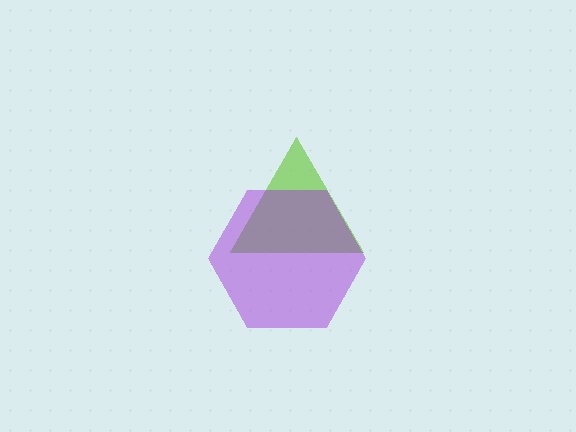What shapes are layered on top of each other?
The layered shapes are: a lime triangle, a purple hexagon.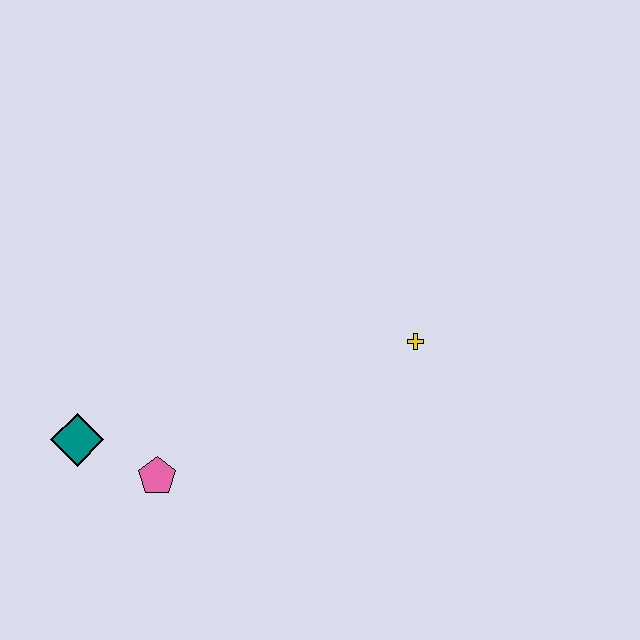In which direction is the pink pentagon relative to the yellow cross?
The pink pentagon is to the left of the yellow cross.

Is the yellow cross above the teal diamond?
Yes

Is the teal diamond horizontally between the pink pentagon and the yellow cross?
No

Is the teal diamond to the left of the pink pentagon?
Yes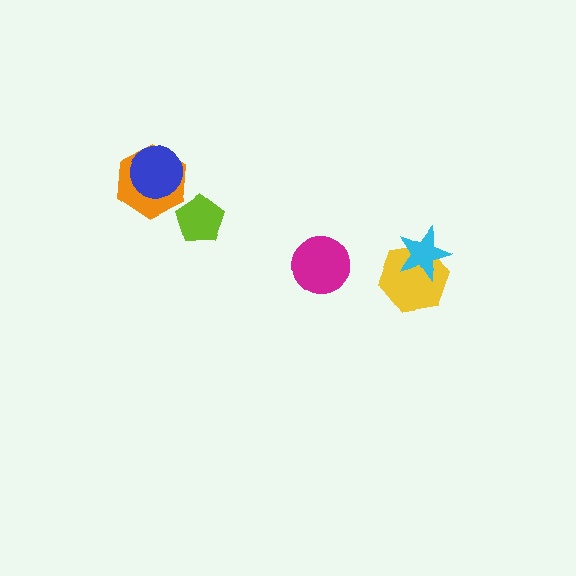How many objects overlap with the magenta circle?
0 objects overlap with the magenta circle.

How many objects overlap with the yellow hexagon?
1 object overlaps with the yellow hexagon.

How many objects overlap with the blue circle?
1 object overlaps with the blue circle.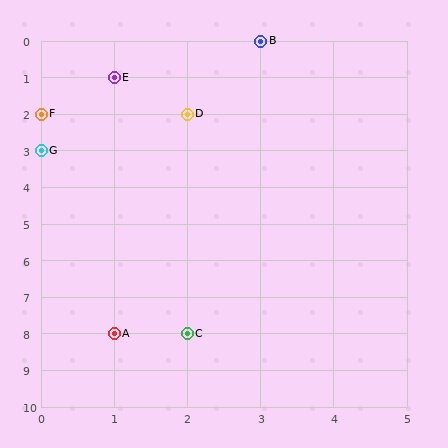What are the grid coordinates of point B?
Point B is at grid coordinates (3, 0).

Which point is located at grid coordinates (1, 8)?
Point A is at (1, 8).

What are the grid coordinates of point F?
Point F is at grid coordinates (0, 2).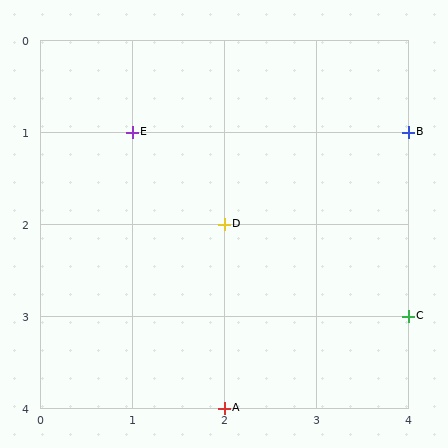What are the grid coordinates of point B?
Point B is at grid coordinates (4, 1).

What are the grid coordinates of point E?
Point E is at grid coordinates (1, 1).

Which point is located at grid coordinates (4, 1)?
Point B is at (4, 1).